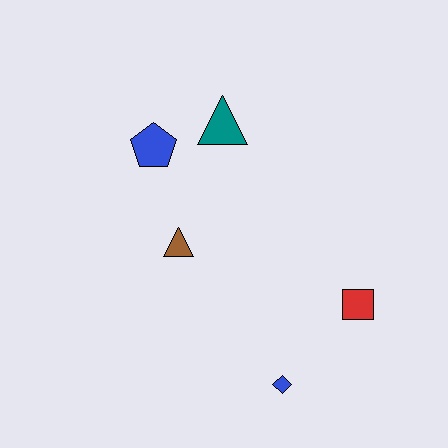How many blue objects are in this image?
There are 2 blue objects.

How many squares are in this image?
There is 1 square.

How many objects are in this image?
There are 5 objects.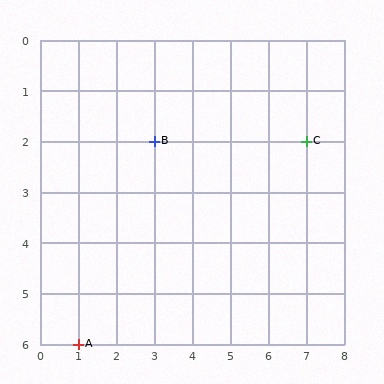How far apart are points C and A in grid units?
Points C and A are 6 columns and 4 rows apart (about 7.2 grid units diagonally).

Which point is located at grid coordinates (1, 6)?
Point A is at (1, 6).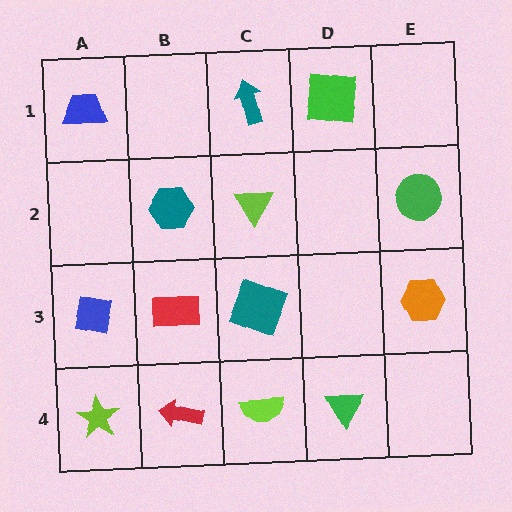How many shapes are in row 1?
3 shapes.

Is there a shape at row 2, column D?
No, that cell is empty.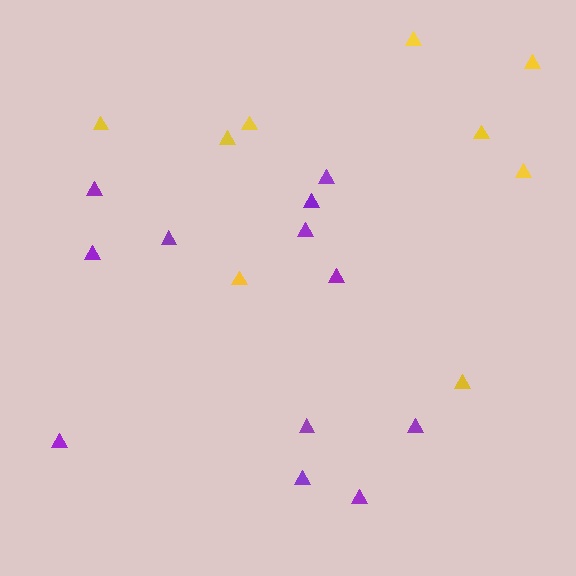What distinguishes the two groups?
There are 2 groups: one group of yellow triangles (9) and one group of purple triangles (12).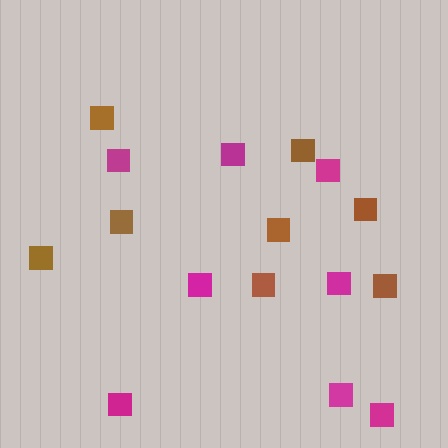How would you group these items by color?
There are 2 groups: one group of magenta squares (8) and one group of brown squares (8).